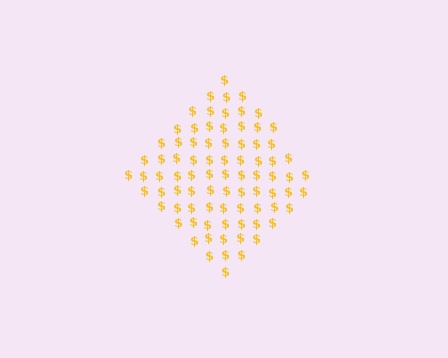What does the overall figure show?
The overall figure shows a diamond.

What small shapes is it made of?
It is made of small dollar signs.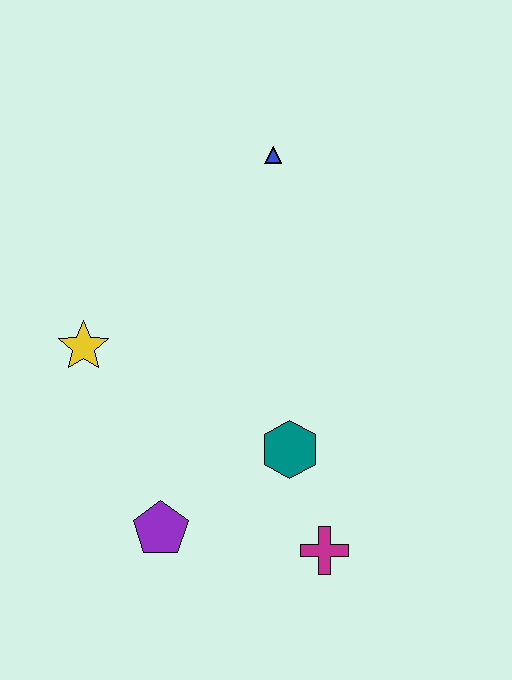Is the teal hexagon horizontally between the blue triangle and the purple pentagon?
No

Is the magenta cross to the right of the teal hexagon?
Yes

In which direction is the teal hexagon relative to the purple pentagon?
The teal hexagon is to the right of the purple pentagon.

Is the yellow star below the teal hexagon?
No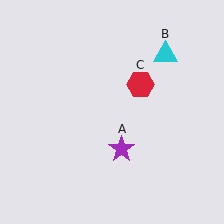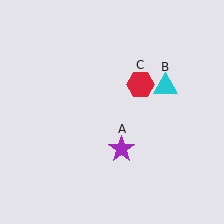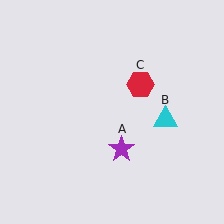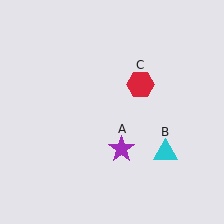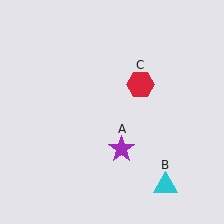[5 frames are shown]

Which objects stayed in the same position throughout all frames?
Purple star (object A) and red hexagon (object C) remained stationary.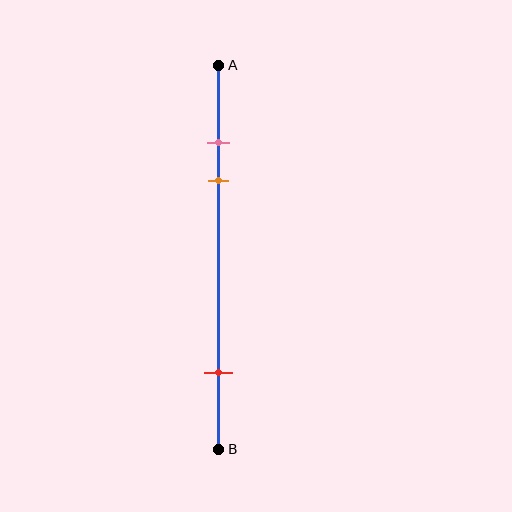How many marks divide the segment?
There are 3 marks dividing the segment.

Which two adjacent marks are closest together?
The pink and orange marks are the closest adjacent pair.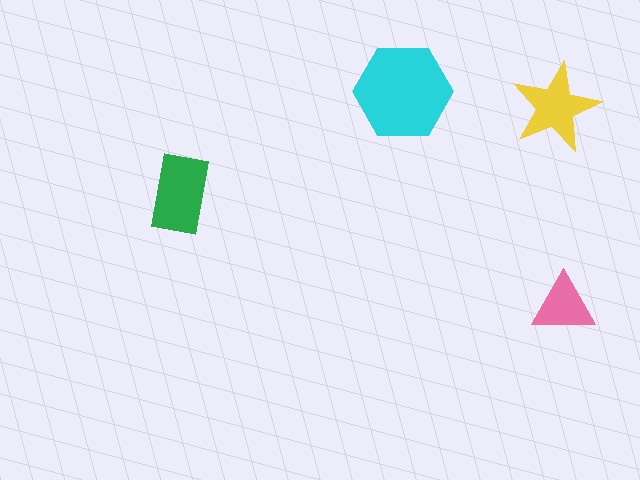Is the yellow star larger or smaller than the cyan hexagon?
Smaller.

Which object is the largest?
The cyan hexagon.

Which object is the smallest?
The pink triangle.